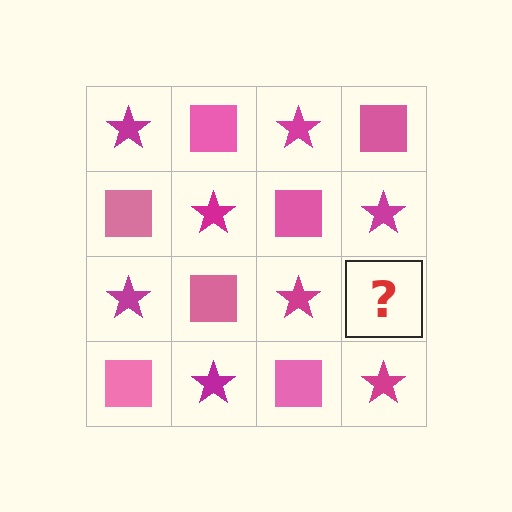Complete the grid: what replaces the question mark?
The question mark should be replaced with a pink square.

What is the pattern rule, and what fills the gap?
The rule is that it alternates magenta star and pink square in a checkerboard pattern. The gap should be filled with a pink square.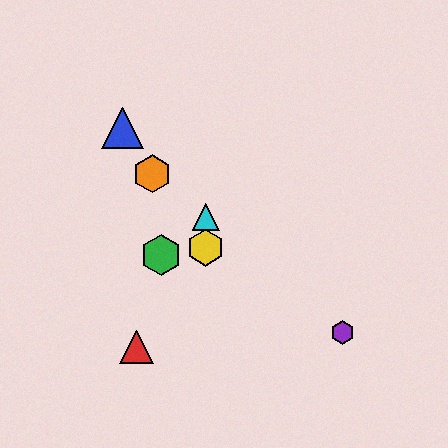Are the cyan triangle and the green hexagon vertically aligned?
No, the cyan triangle is at x≈206 and the green hexagon is at x≈161.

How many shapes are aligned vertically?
2 shapes (the yellow hexagon, the cyan triangle) are aligned vertically.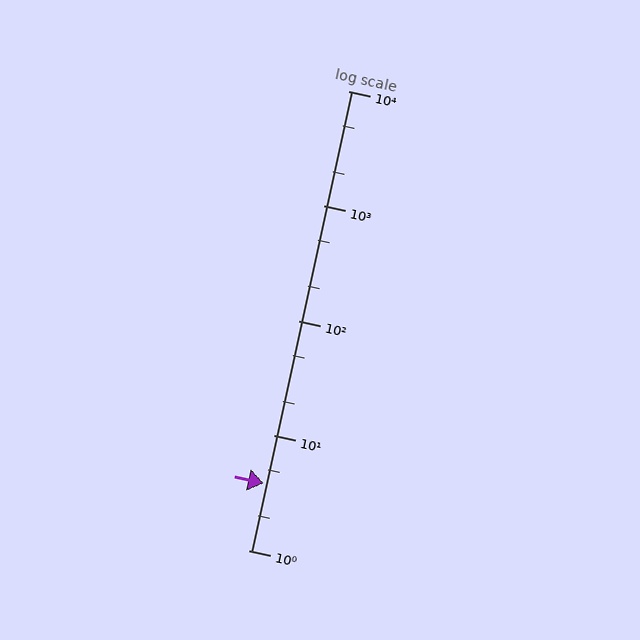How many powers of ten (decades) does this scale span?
The scale spans 4 decades, from 1 to 10000.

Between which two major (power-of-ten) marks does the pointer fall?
The pointer is between 1 and 10.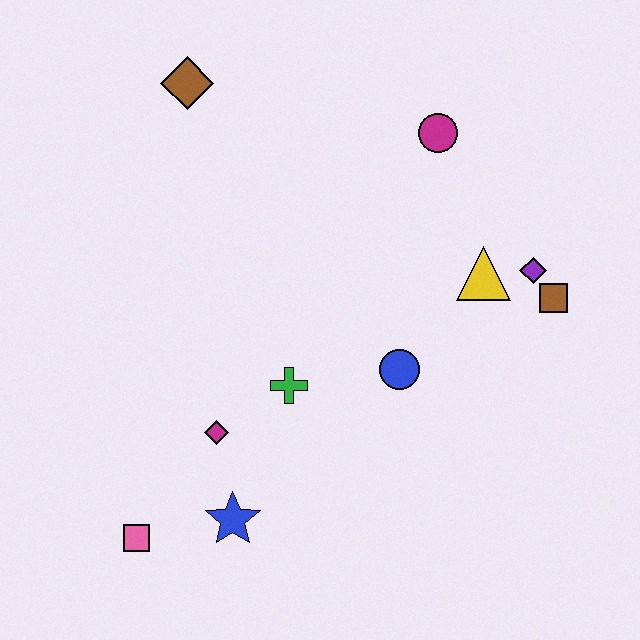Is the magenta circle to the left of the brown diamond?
No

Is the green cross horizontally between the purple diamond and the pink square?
Yes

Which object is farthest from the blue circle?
The brown diamond is farthest from the blue circle.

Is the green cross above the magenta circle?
No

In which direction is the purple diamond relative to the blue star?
The purple diamond is to the right of the blue star.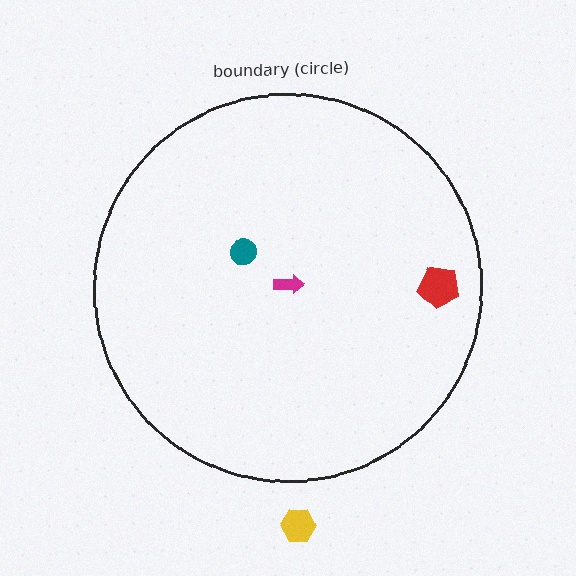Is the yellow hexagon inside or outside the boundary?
Outside.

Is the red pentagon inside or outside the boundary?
Inside.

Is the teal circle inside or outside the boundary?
Inside.